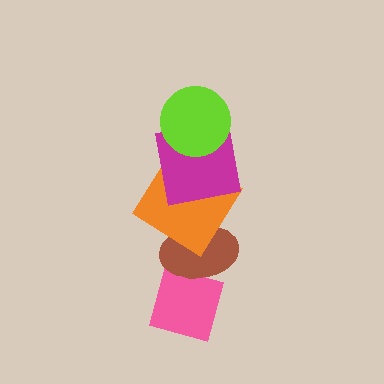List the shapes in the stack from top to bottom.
From top to bottom: the lime circle, the magenta square, the orange diamond, the brown ellipse, the pink diamond.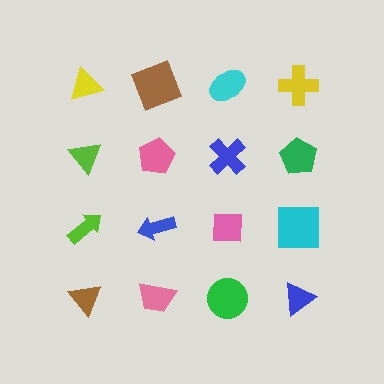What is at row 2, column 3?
A blue cross.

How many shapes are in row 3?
4 shapes.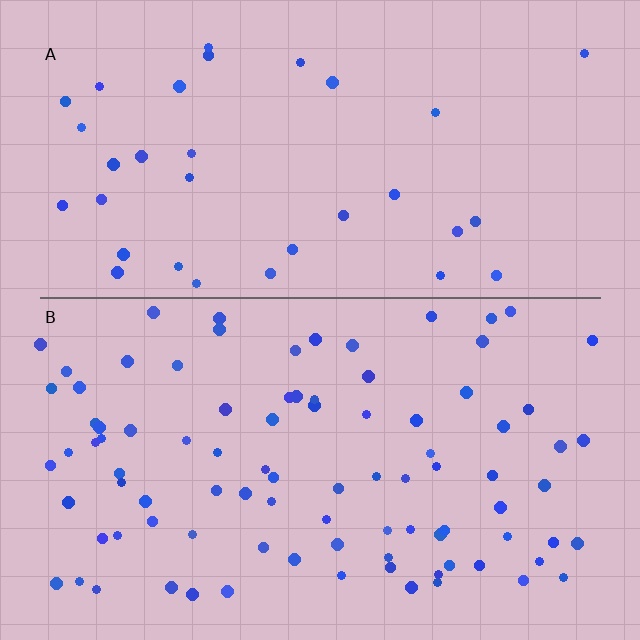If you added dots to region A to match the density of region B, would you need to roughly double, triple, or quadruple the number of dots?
Approximately triple.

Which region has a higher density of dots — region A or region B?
B (the bottom).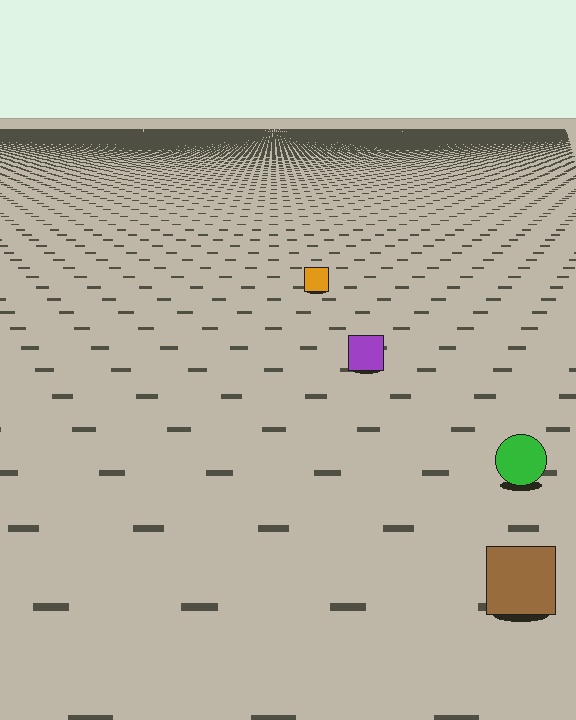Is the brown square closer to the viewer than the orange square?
Yes. The brown square is closer — you can tell from the texture gradient: the ground texture is coarser near it.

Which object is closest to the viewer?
The brown square is closest. The texture marks near it are larger and more spread out.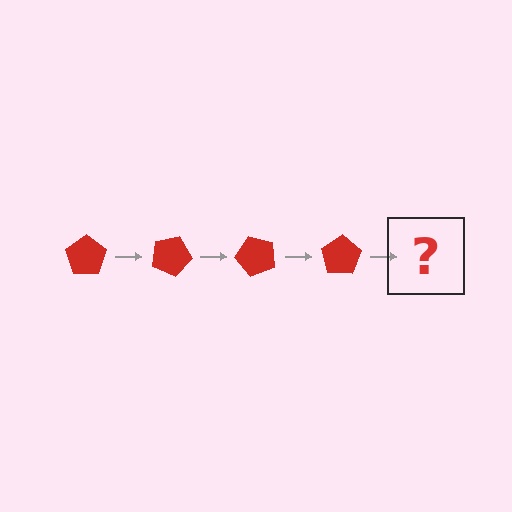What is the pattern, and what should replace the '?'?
The pattern is that the pentagon rotates 25 degrees each step. The '?' should be a red pentagon rotated 100 degrees.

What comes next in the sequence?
The next element should be a red pentagon rotated 100 degrees.